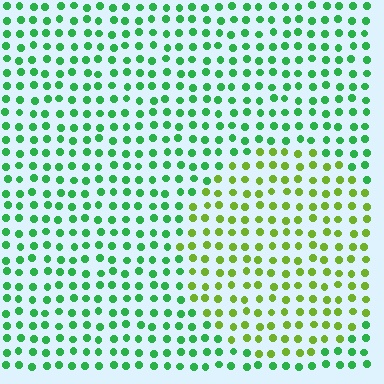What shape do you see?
I see a circle.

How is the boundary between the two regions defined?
The boundary is defined purely by a slight shift in hue (about 43 degrees). Spacing, size, and orientation are identical on both sides.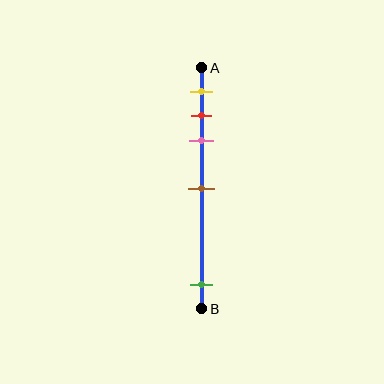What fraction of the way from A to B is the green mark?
The green mark is approximately 90% (0.9) of the way from A to B.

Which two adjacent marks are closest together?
The red and pink marks are the closest adjacent pair.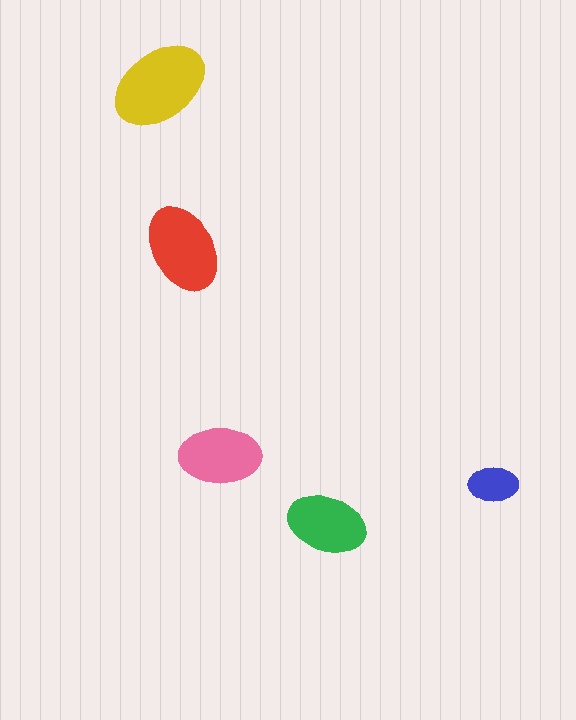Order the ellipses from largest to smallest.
the yellow one, the red one, the pink one, the green one, the blue one.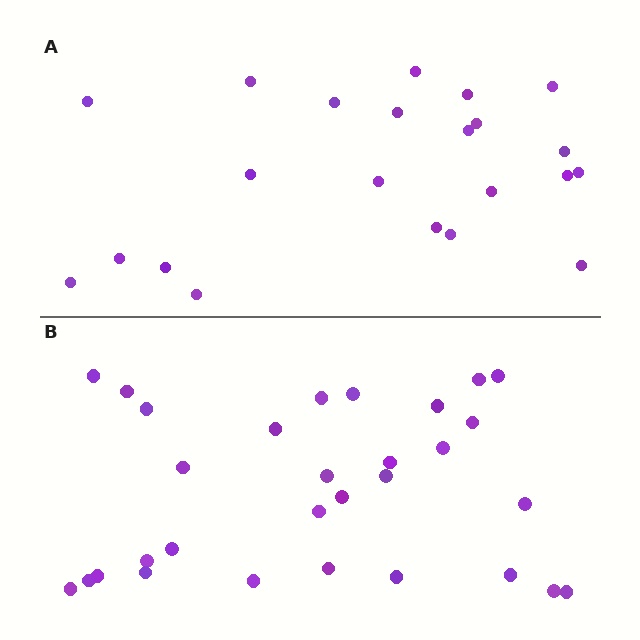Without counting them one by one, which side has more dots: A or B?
Region B (the bottom region) has more dots.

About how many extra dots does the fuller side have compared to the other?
Region B has roughly 8 or so more dots than region A.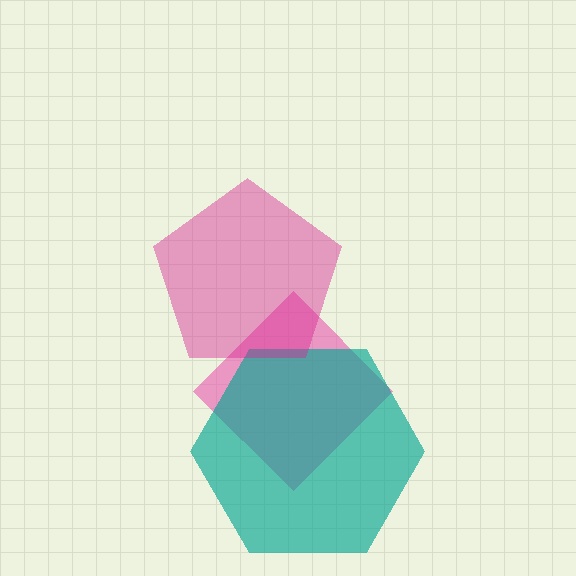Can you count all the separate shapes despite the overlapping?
Yes, there are 3 separate shapes.